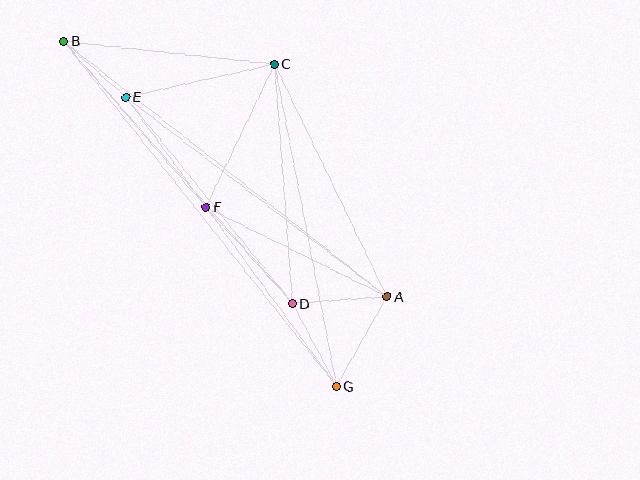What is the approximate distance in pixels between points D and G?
The distance between D and G is approximately 93 pixels.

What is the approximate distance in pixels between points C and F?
The distance between C and F is approximately 158 pixels.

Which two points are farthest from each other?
Points B and G are farthest from each other.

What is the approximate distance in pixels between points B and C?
The distance between B and C is approximately 212 pixels.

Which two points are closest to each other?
Points B and E are closest to each other.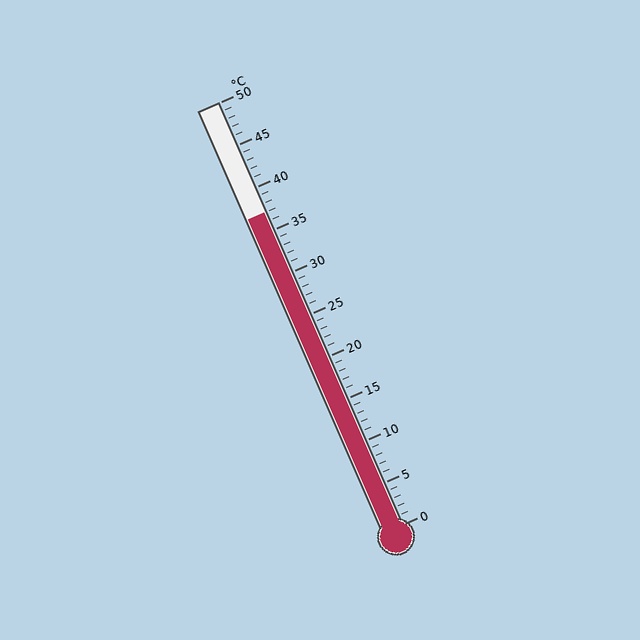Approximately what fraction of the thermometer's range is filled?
The thermometer is filled to approximately 75% of its range.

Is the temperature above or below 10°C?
The temperature is above 10°C.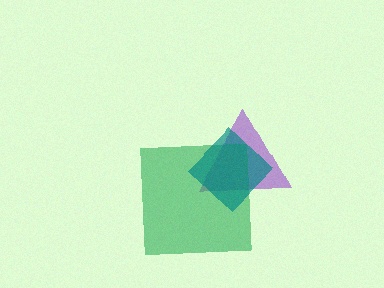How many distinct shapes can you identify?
There are 3 distinct shapes: a purple triangle, a green square, a teal diamond.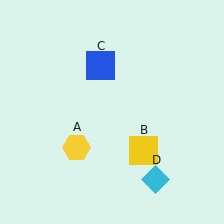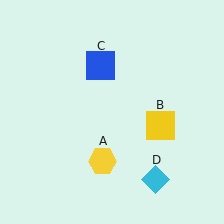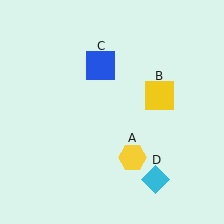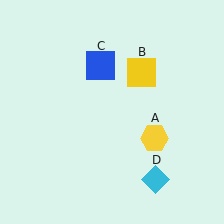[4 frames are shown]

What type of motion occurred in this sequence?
The yellow hexagon (object A), yellow square (object B) rotated counterclockwise around the center of the scene.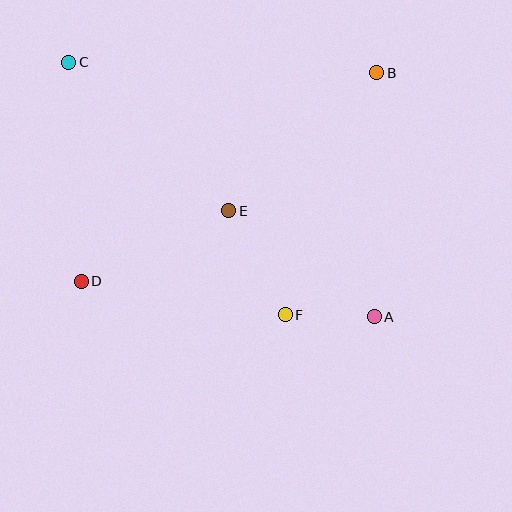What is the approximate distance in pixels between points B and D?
The distance between B and D is approximately 362 pixels.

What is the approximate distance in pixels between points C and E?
The distance between C and E is approximately 219 pixels.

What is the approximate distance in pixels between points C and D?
The distance between C and D is approximately 220 pixels.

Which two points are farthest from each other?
Points A and C are farthest from each other.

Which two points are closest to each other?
Points A and F are closest to each other.